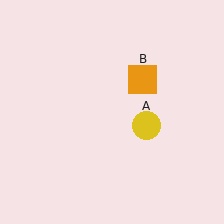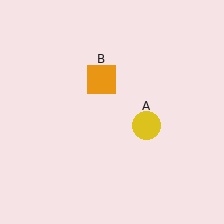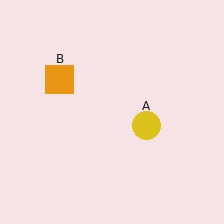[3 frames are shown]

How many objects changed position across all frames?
1 object changed position: orange square (object B).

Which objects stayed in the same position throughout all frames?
Yellow circle (object A) remained stationary.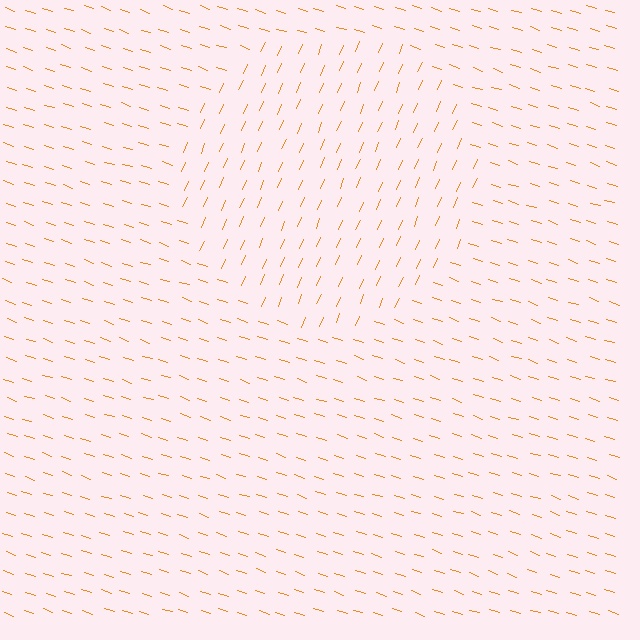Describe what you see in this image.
The image is filled with small orange line segments. A circle region in the image has lines oriented differently from the surrounding lines, creating a visible texture boundary.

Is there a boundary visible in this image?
Yes, there is a texture boundary formed by a change in line orientation.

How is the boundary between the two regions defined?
The boundary is defined purely by a change in line orientation (approximately 85 degrees difference). All lines are the same color and thickness.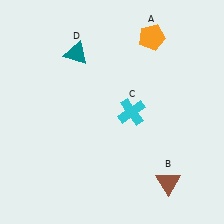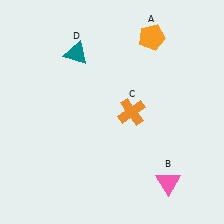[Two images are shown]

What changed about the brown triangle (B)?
In Image 1, B is brown. In Image 2, it changed to pink.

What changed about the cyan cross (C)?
In Image 1, C is cyan. In Image 2, it changed to orange.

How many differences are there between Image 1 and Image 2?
There are 2 differences between the two images.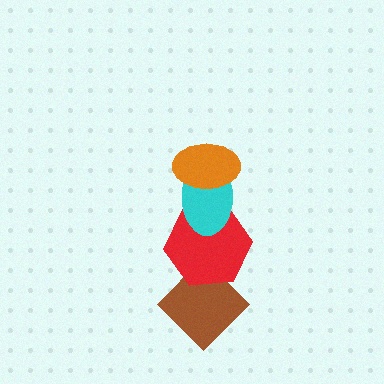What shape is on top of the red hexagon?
The cyan ellipse is on top of the red hexagon.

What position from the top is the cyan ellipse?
The cyan ellipse is 2nd from the top.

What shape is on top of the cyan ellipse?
The orange ellipse is on top of the cyan ellipse.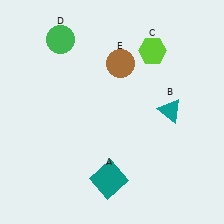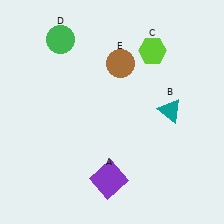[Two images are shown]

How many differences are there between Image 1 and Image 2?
There is 1 difference between the two images.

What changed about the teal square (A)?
In Image 1, A is teal. In Image 2, it changed to purple.